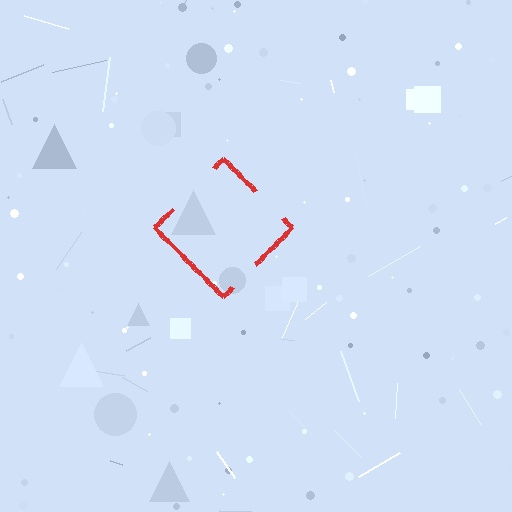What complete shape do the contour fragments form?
The contour fragments form a diamond.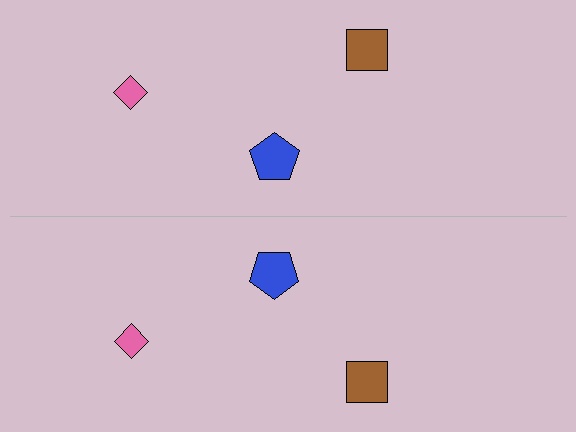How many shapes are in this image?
There are 6 shapes in this image.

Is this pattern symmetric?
Yes, this pattern has bilateral (reflection) symmetry.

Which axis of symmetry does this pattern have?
The pattern has a horizontal axis of symmetry running through the center of the image.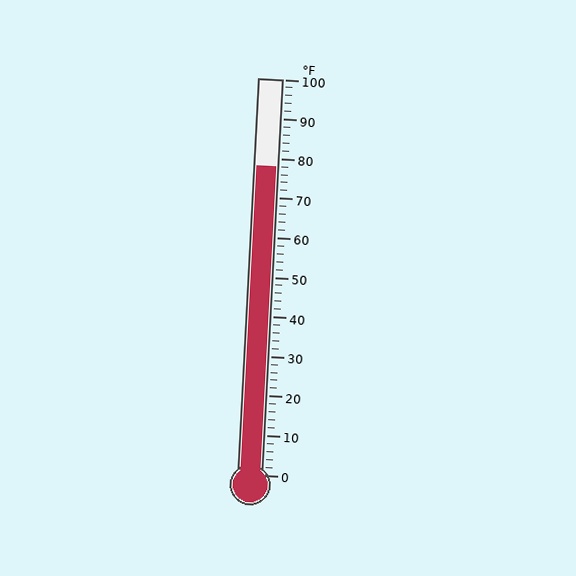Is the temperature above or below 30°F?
The temperature is above 30°F.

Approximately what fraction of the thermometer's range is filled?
The thermometer is filled to approximately 80% of its range.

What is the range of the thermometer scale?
The thermometer scale ranges from 0°F to 100°F.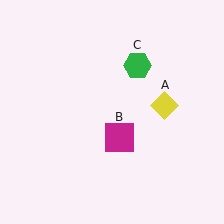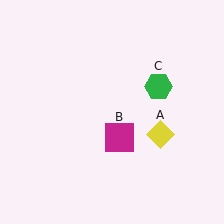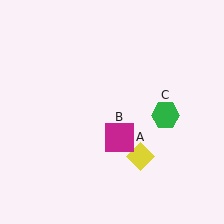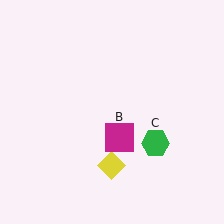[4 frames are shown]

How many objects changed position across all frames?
2 objects changed position: yellow diamond (object A), green hexagon (object C).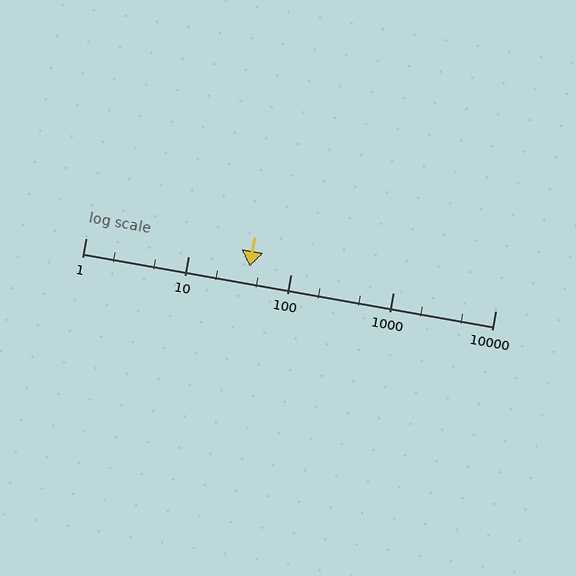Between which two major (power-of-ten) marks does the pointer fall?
The pointer is between 10 and 100.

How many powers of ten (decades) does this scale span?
The scale spans 4 decades, from 1 to 10000.